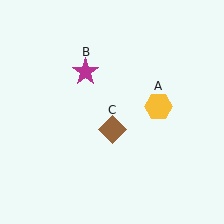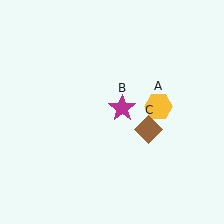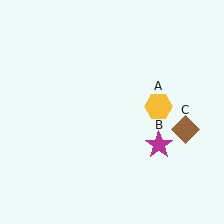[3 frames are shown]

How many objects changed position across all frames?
2 objects changed position: magenta star (object B), brown diamond (object C).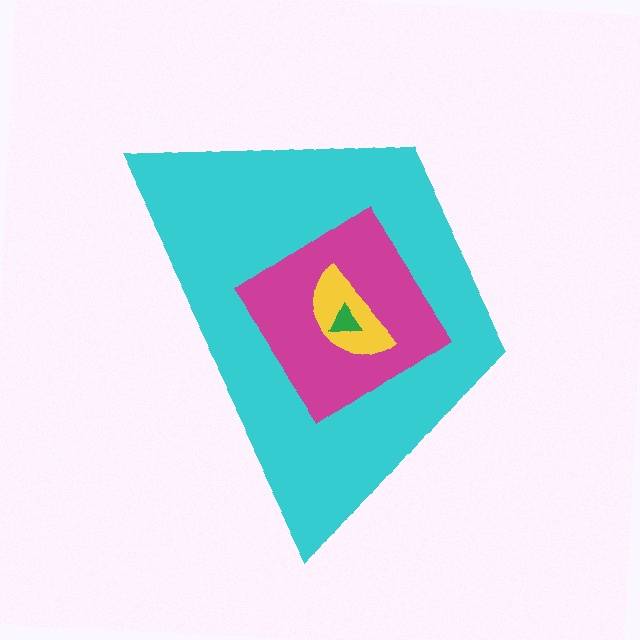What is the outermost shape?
The cyan trapezoid.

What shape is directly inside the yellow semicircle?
The green triangle.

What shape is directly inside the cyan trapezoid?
The magenta diamond.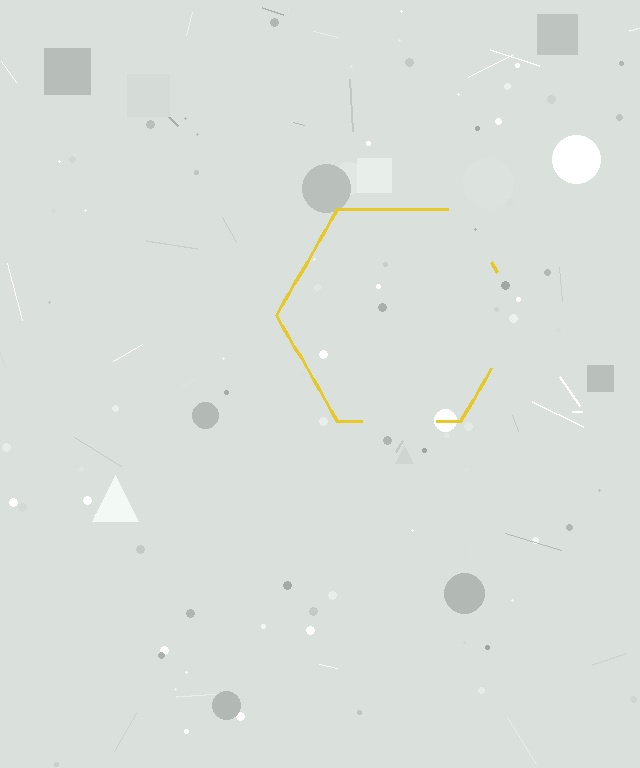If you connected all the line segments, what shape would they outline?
They would outline a hexagon.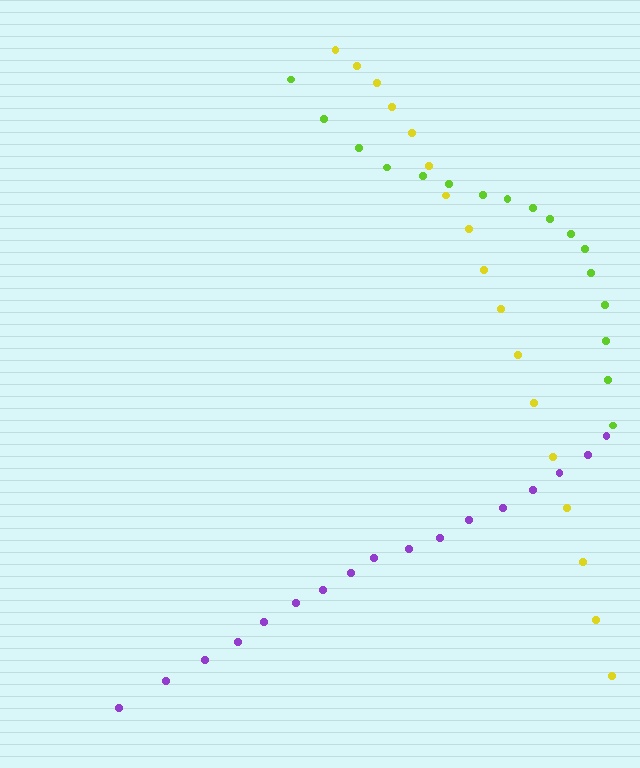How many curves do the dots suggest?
There are 3 distinct paths.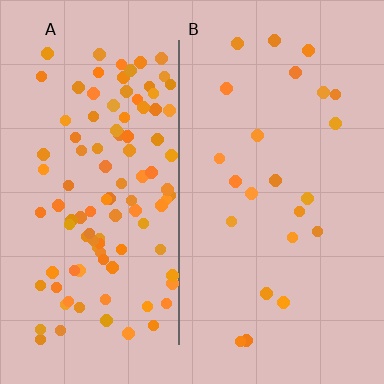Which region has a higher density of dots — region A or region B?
A (the left).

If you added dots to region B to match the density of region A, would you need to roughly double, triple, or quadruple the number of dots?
Approximately quadruple.